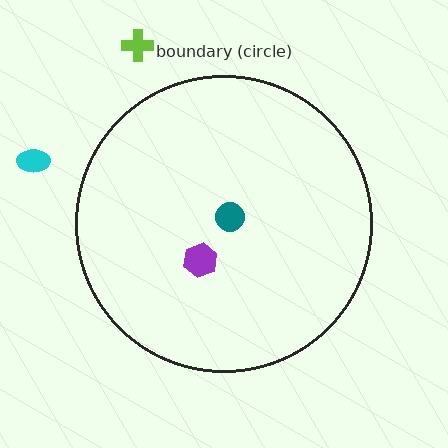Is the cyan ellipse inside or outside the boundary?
Outside.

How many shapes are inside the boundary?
2 inside, 2 outside.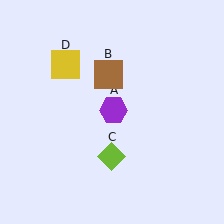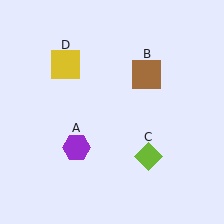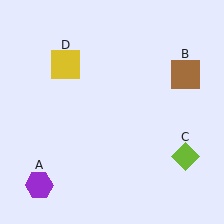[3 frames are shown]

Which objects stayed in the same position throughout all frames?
Yellow square (object D) remained stationary.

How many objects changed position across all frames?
3 objects changed position: purple hexagon (object A), brown square (object B), lime diamond (object C).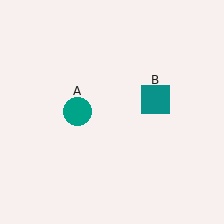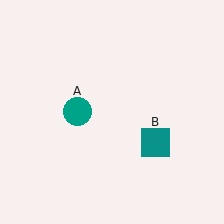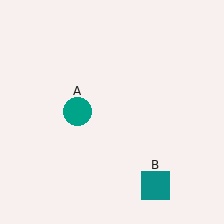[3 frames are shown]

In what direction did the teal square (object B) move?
The teal square (object B) moved down.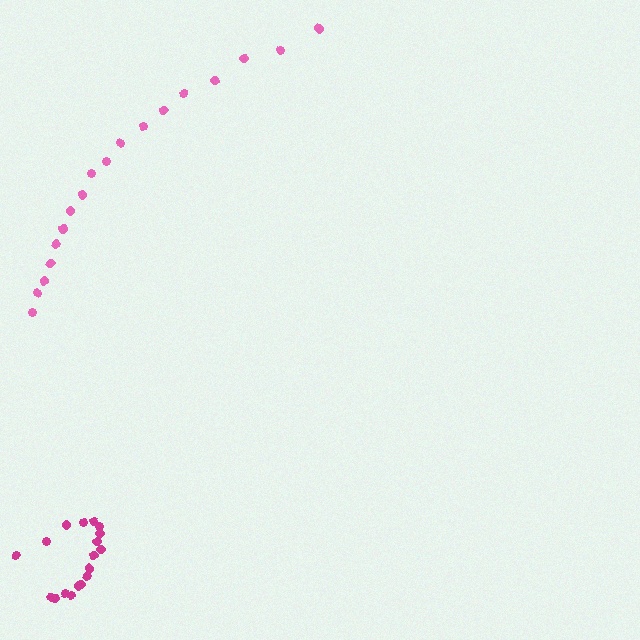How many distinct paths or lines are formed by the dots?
There are 2 distinct paths.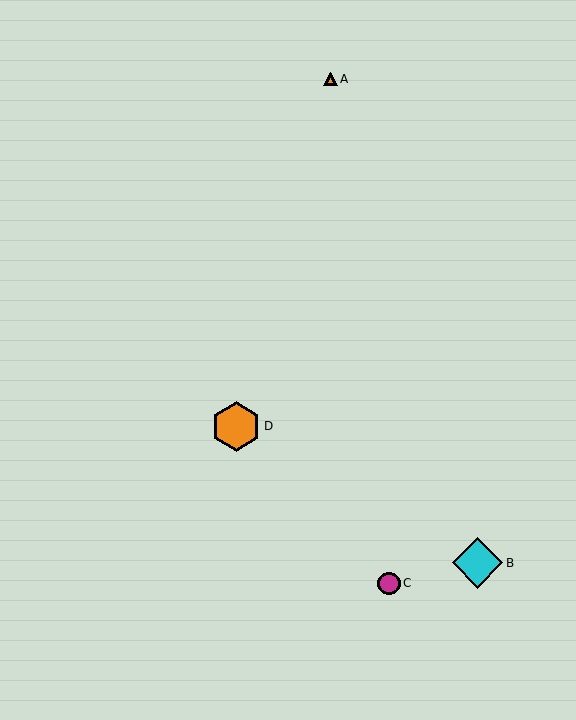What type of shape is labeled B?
Shape B is a cyan diamond.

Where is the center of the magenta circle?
The center of the magenta circle is at (389, 583).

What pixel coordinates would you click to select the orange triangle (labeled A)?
Click at (330, 79) to select the orange triangle A.